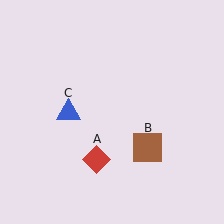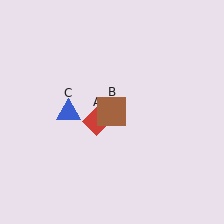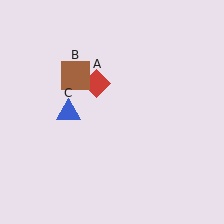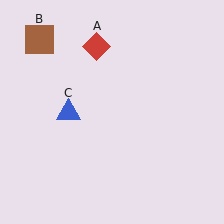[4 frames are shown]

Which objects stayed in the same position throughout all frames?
Blue triangle (object C) remained stationary.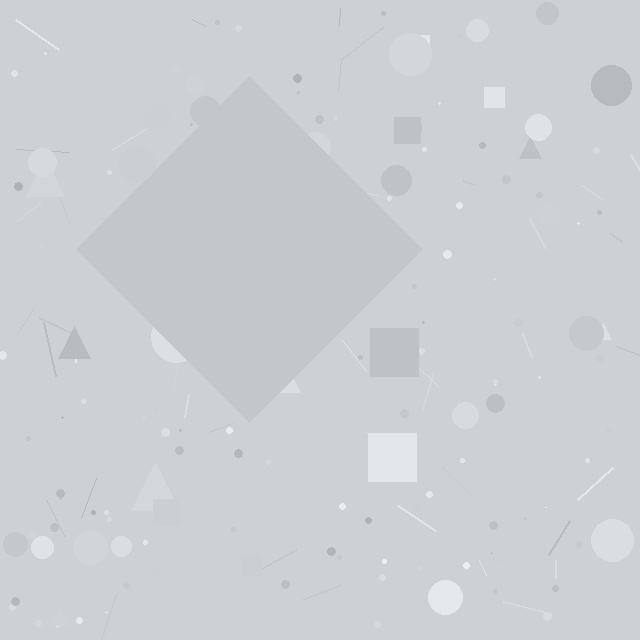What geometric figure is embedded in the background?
A diamond is embedded in the background.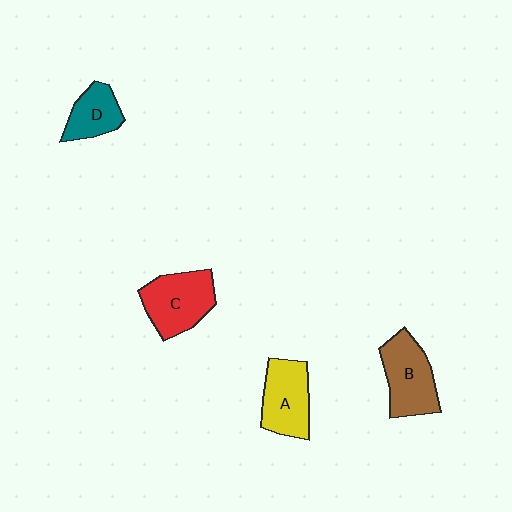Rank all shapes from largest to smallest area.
From largest to smallest: C (red), B (brown), A (yellow), D (teal).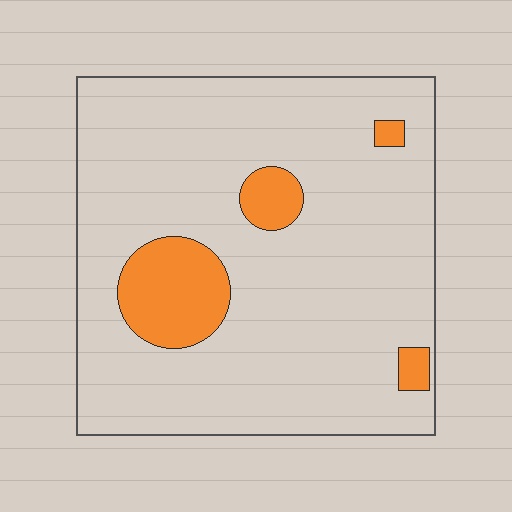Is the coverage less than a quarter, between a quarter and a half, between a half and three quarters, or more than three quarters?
Less than a quarter.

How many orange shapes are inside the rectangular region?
4.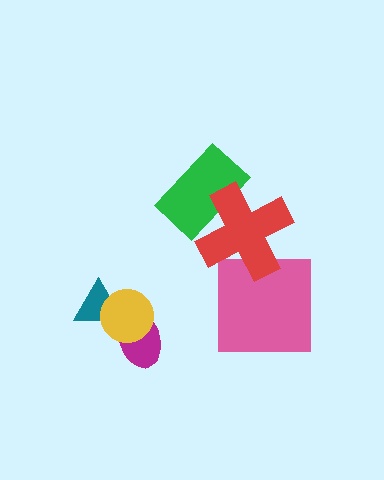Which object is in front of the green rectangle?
The red cross is in front of the green rectangle.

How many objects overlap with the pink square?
1 object overlaps with the pink square.